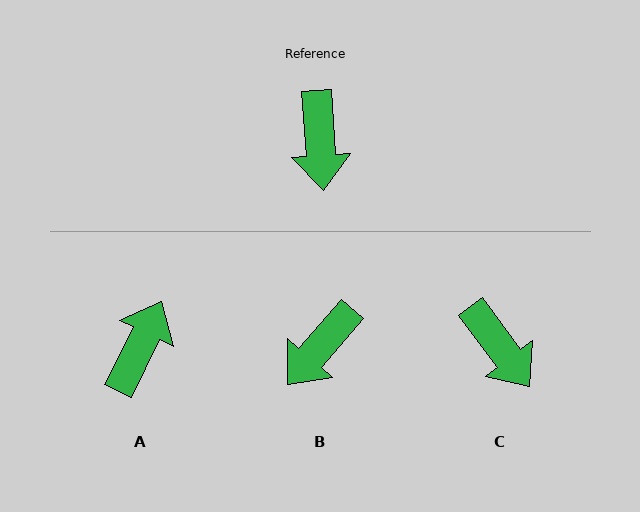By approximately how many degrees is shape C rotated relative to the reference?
Approximately 33 degrees counter-clockwise.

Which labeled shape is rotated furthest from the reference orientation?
A, about 150 degrees away.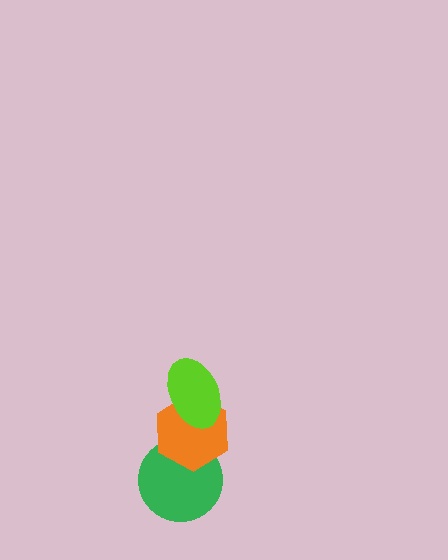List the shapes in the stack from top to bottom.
From top to bottom: the lime ellipse, the orange hexagon, the green circle.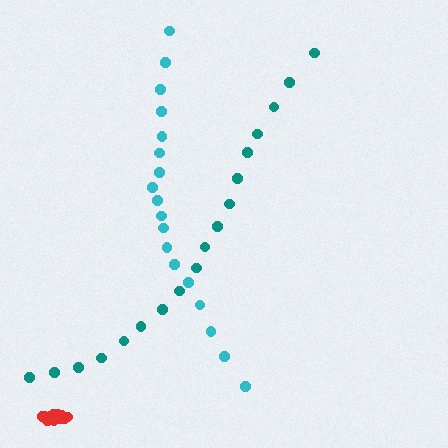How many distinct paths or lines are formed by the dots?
There are 3 distinct paths.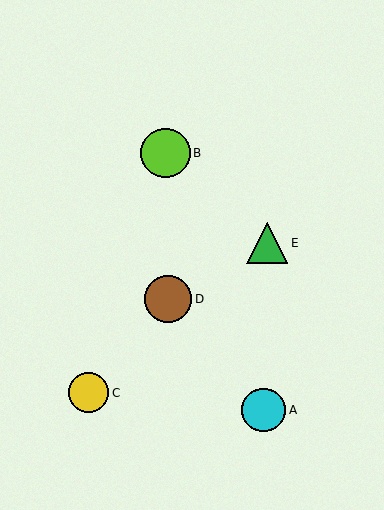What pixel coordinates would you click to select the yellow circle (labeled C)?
Click at (88, 393) to select the yellow circle C.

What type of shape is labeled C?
Shape C is a yellow circle.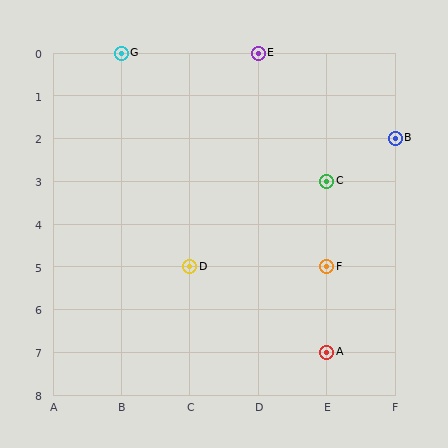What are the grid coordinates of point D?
Point D is at grid coordinates (C, 5).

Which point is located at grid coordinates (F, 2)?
Point B is at (F, 2).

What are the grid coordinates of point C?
Point C is at grid coordinates (E, 3).